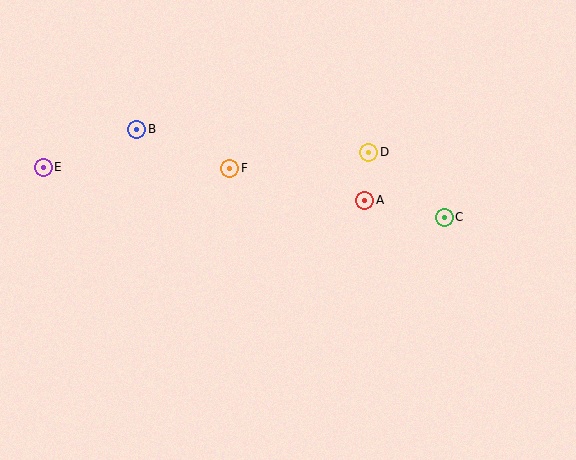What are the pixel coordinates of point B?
Point B is at (137, 129).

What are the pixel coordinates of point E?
Point E is at (43, 167).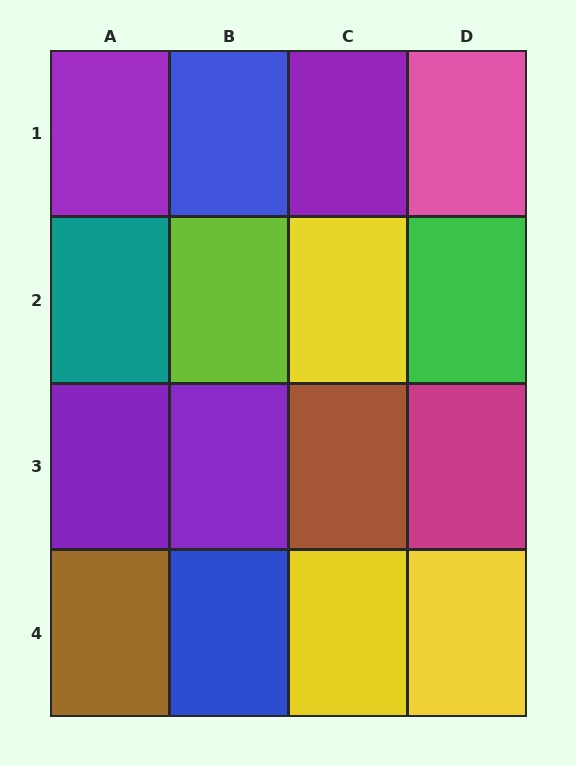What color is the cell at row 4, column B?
Blue.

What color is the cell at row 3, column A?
Purple.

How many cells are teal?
1 cell is teal.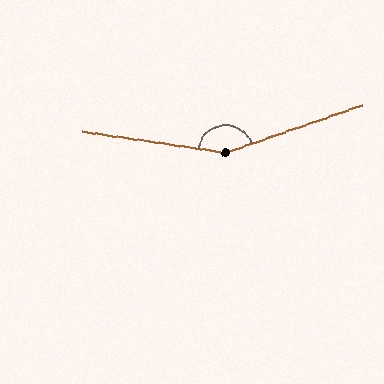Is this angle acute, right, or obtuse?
It is obtuse.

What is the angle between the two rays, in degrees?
Approximately 152 degrees.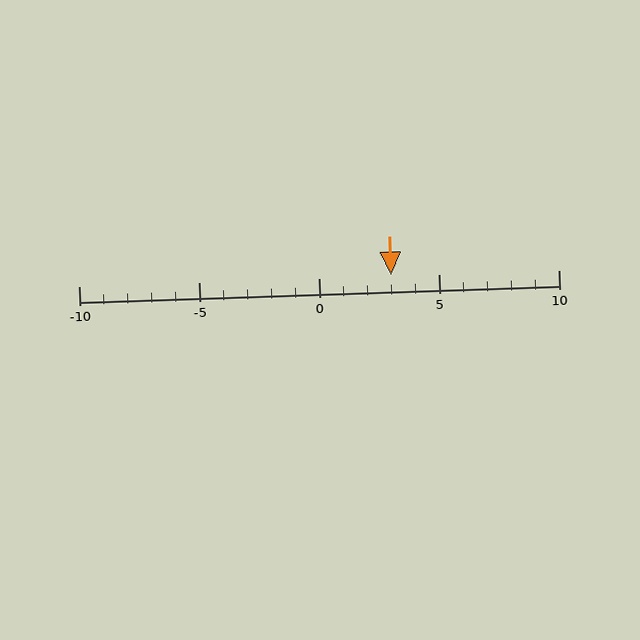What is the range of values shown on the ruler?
The ruler shows values from -10 to 10.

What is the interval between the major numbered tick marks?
The major tick marks are spaced 5 units apart.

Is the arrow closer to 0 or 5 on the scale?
The arrow is closer to 5.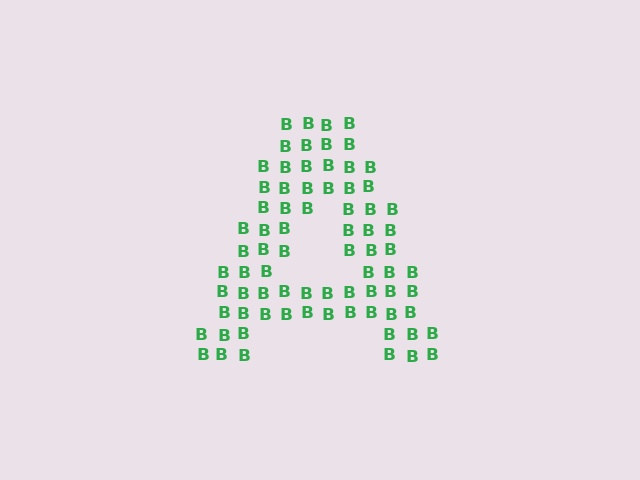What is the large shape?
The large shape is the letter A.